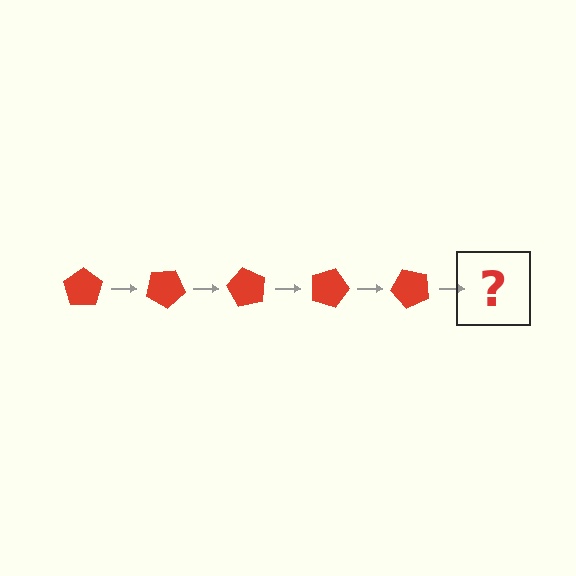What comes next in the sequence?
The next element should be a red pentagon rotated 150 degrees.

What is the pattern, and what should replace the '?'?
The pattern is that the pentagon rotates 30 degrees each step. The '?' should be a red pentagon rotated 150 degrees.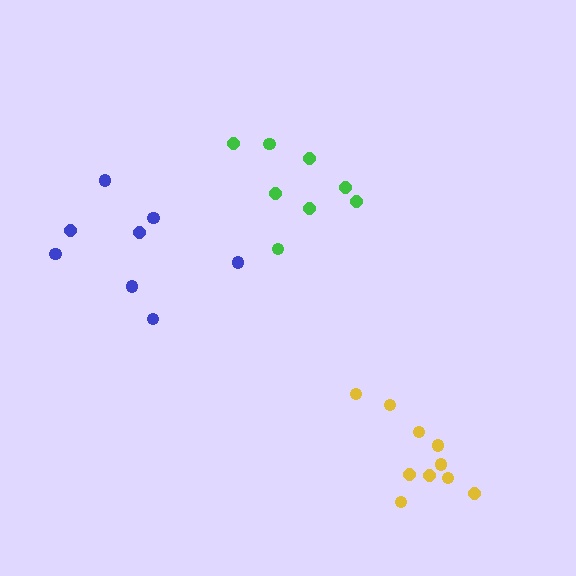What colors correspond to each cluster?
The clusters are colored: blue, yellow, green.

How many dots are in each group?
Group 1: 8 dots, Group 2: 10 dots, Group 3: 8 dots (26 total).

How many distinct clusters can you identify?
There are 3 distinct clusters.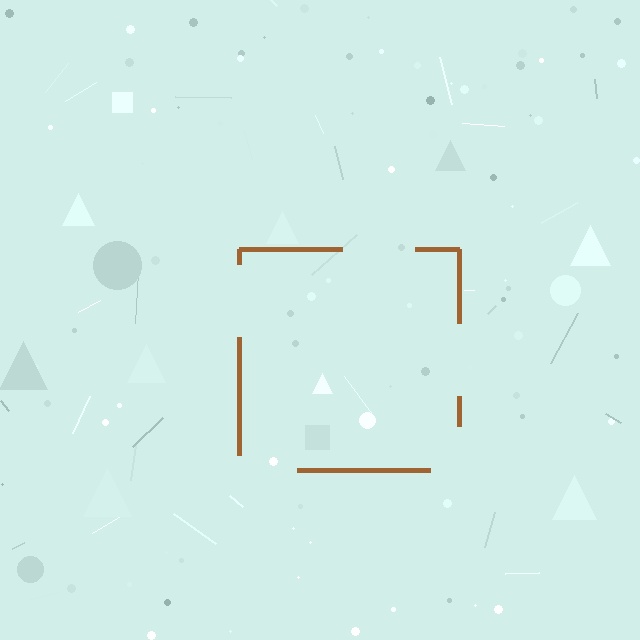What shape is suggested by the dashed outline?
The dashed outline suggests a square.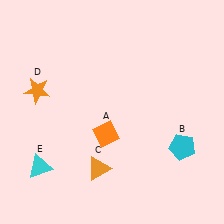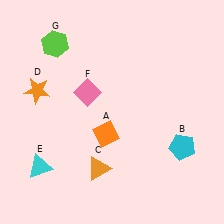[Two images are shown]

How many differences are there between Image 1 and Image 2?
There are 2 differences between the two images.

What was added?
A pink diamond (F), a lime hexagon (G) were added in Image 2.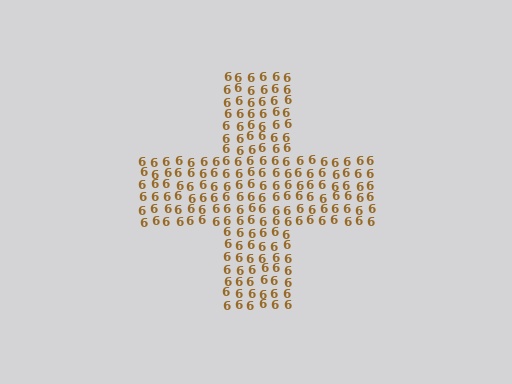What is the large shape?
The large shape is a cross.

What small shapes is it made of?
It is made of small digit 6's.